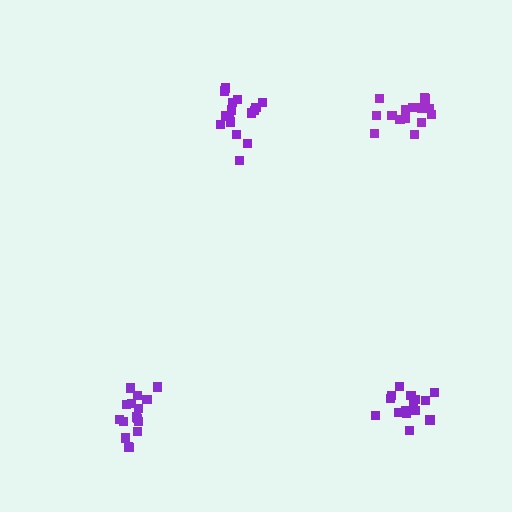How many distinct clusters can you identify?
There are 4 distinct clusters.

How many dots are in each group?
Group 1: 16 dots, Group 2: 15 dots, Group 3: 15 dots, Group 4: 16 dots (62 total).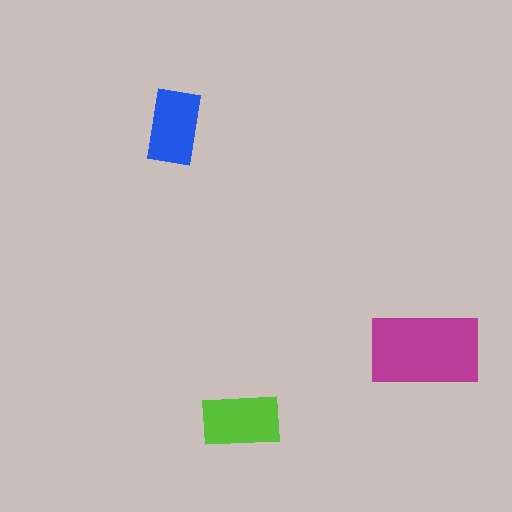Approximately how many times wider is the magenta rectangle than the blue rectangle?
About 1.5 times wider.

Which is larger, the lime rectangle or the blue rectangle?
The lime one.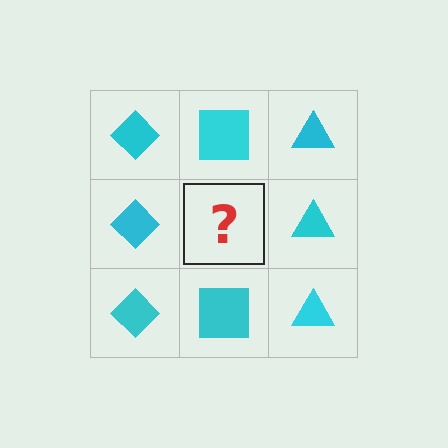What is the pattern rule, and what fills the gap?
The rule is that each column has a consistent shape. The gap should be filled with a cyan square.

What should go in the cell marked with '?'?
The missing cell should contain a cyan square.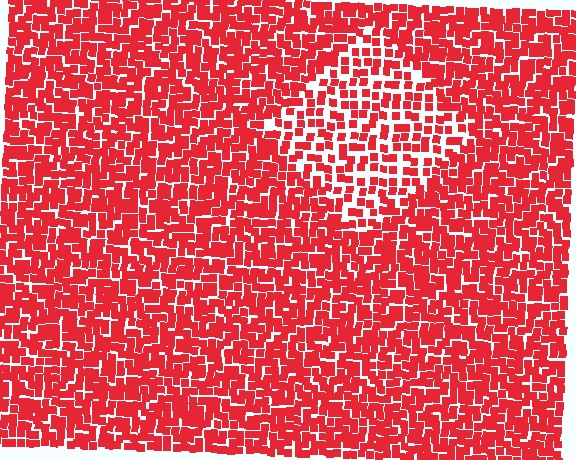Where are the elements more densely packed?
The elements are more densely packed outside the diamond boundary.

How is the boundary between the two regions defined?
The boundary is defined by a change in element density (approximately 1.7x ratio). All elements are the same color, size, and shape.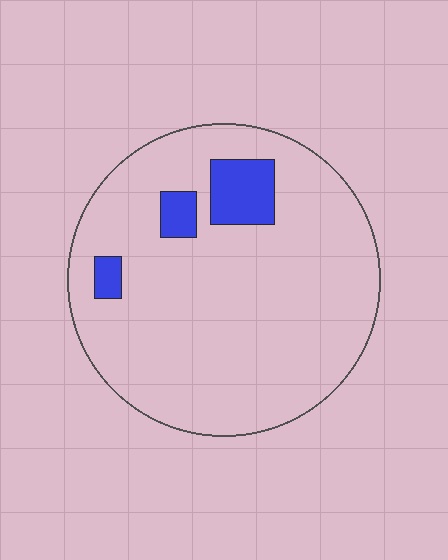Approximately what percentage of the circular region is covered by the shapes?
Approximately 10%.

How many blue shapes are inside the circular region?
3.